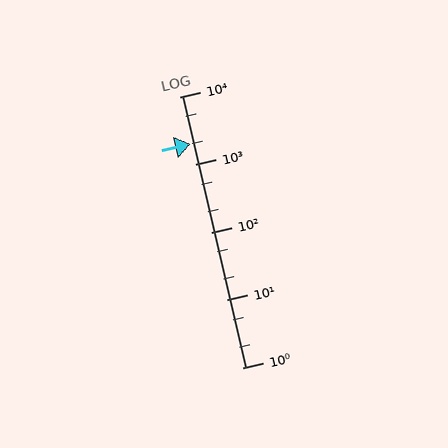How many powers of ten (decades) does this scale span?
The scale spans 4 decades, from 1 to 10000.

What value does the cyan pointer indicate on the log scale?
The pointer indicates approximately 2000.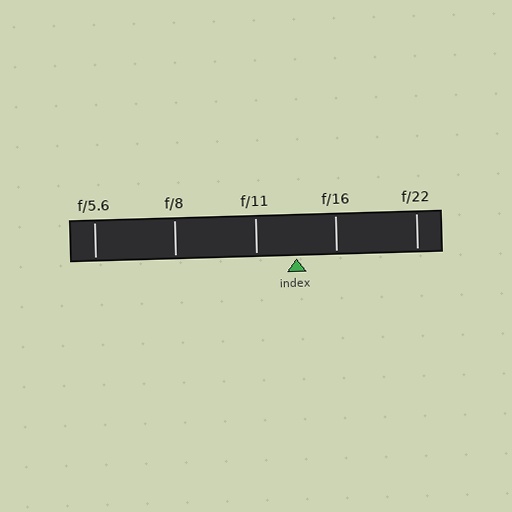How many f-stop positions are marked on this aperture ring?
There are 5 f-stop positions marked.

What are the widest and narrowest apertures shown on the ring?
The widest aperture shown is f/5.6 and the narrowest is f/22.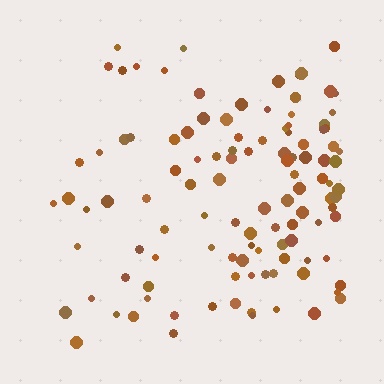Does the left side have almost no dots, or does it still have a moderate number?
Still a moderate number, just noticeably fewer than the right.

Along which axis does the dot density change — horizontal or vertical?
Horizontal.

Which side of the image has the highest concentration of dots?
The right.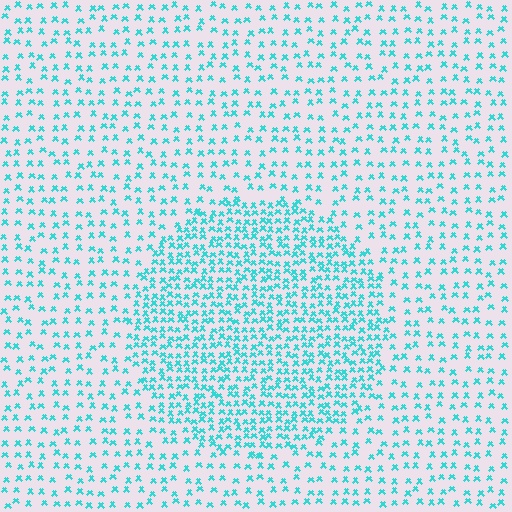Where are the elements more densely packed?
The elements are more densely packed inside the circle boundary.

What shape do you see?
I see a circle.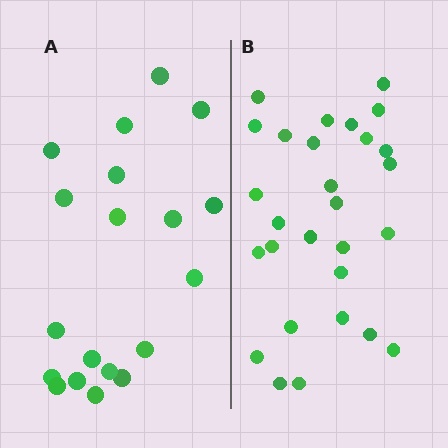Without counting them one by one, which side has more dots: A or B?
Region B (the right region) has more dots.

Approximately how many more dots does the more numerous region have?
Region B has roughly 8 or so more dots than region A.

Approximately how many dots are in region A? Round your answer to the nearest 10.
About 20 dots. (The exact count is 19, which rounds to 20.)